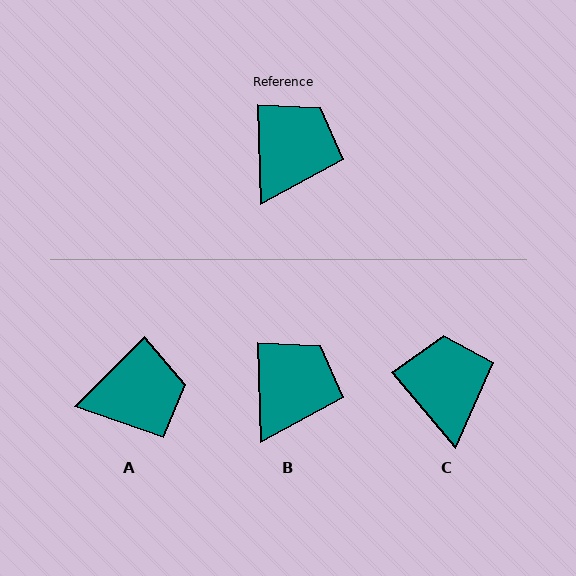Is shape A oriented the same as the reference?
No, it is off by about 47 degrees.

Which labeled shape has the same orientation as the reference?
B.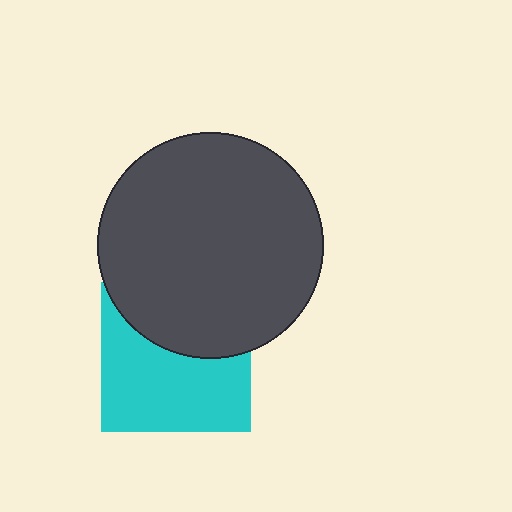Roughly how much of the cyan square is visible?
About half of it is visible (roughly 59%).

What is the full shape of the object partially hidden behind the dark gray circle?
The partially hidden object is a cyan square.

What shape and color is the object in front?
The object in front is a dark gray circle.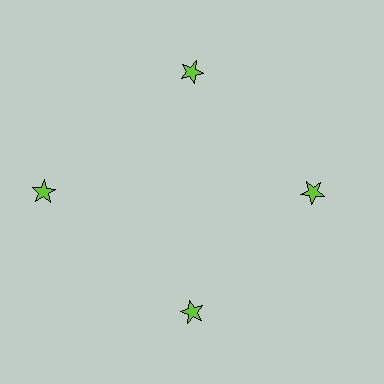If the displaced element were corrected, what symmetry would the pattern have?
It would have 4-fold rotational symmetry — the pattern would map onto itself every 90 degrees.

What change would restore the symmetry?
The symmetry would be restored by moving it inward, back onto the ring so that all 4 stars sit at equal angles and equal distance from the center.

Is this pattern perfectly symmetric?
No. The 4 lime stars are arranged in a ring, but one element near the 9 o'clock position is pushed outward from the center, breaking the 4-fold rotational symmetry.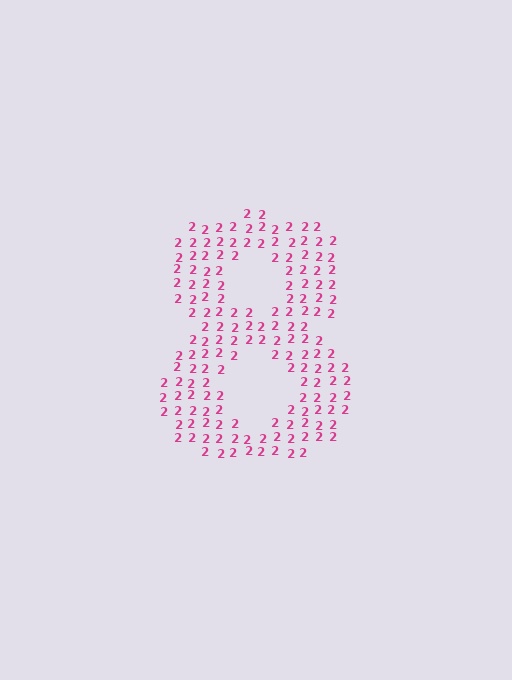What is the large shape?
The large shape is the digit 8.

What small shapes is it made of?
It is made of small digit 2's.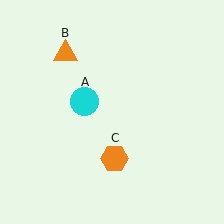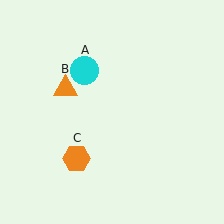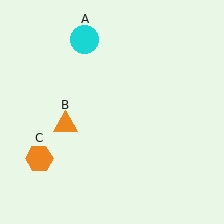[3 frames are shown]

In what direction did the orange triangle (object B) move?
The orange triangle (object B) moved down.